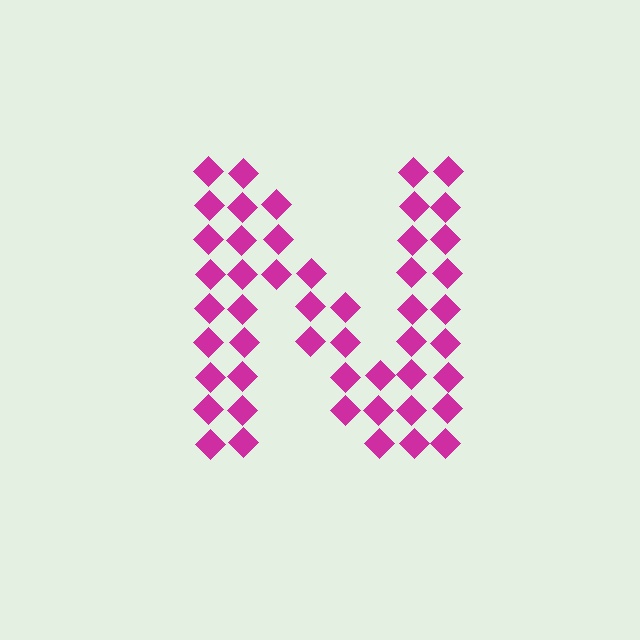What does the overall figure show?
The overall figure shows the letter N.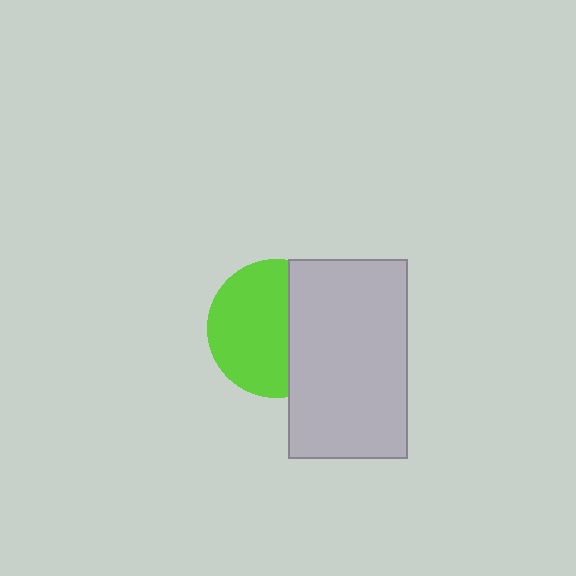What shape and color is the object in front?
The object in front is a light gray rectangle.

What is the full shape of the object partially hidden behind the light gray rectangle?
The partially hidden object is a lime circle.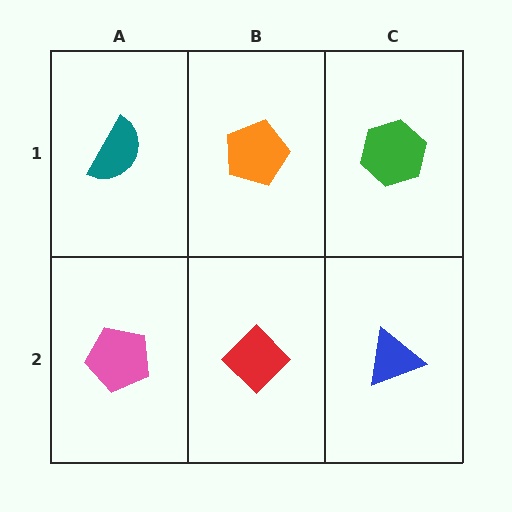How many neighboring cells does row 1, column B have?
3.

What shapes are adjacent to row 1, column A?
A pink pentagon (row 2, column A), an orange pentagon (row 1, column B).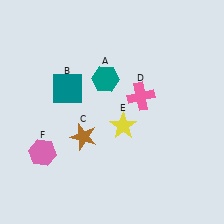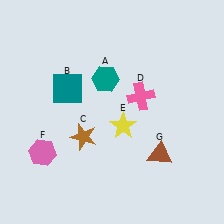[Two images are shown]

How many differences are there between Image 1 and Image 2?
There is 1 difference between the two images.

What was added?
A brown triangle (G) was added in Image 2.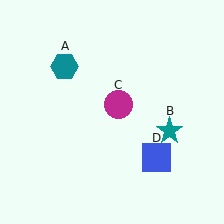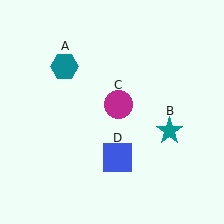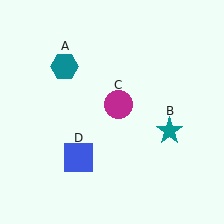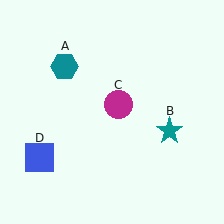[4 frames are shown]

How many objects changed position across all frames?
1 object changed position: blue square (object D).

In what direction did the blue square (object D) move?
The blue square (object D) moved left.